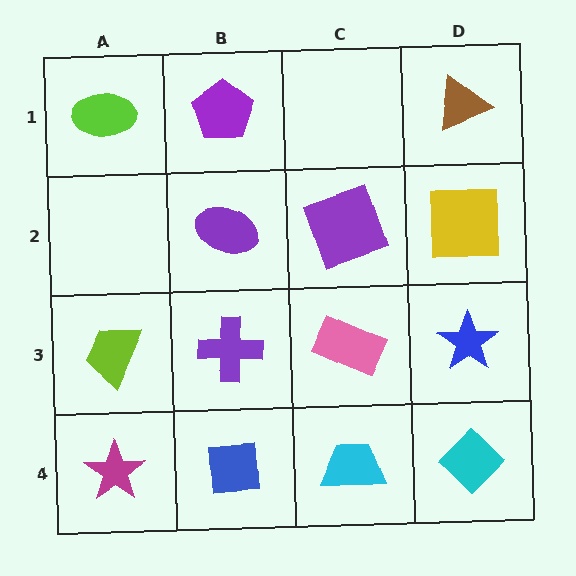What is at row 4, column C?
A cyan trapezoid.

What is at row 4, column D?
A cyan diamond.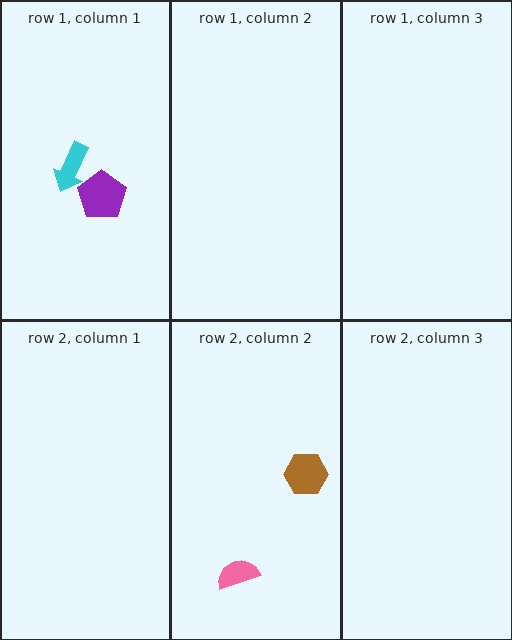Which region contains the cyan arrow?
The row 1, column 1 region.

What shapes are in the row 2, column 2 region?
The pink semicircle, the brown hexagon.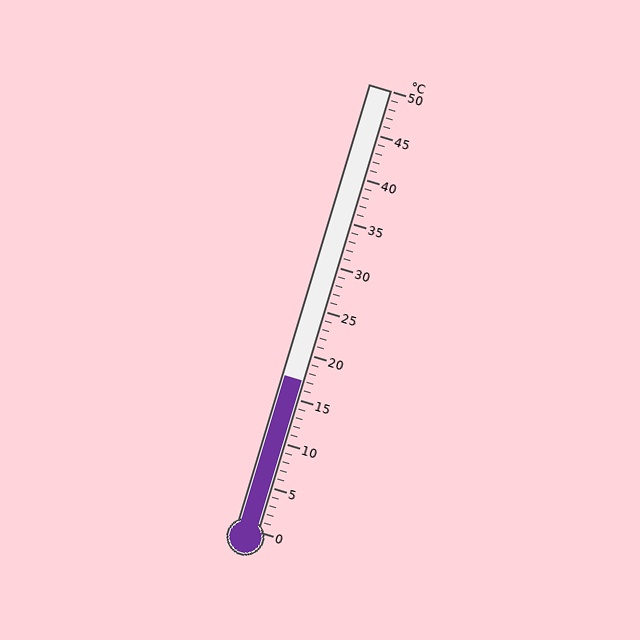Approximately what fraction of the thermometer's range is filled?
The thermometer is filled to approximately 35% of its range.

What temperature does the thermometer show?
The thermometer shows approximately 17°C.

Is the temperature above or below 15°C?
The temperature is above 15°C.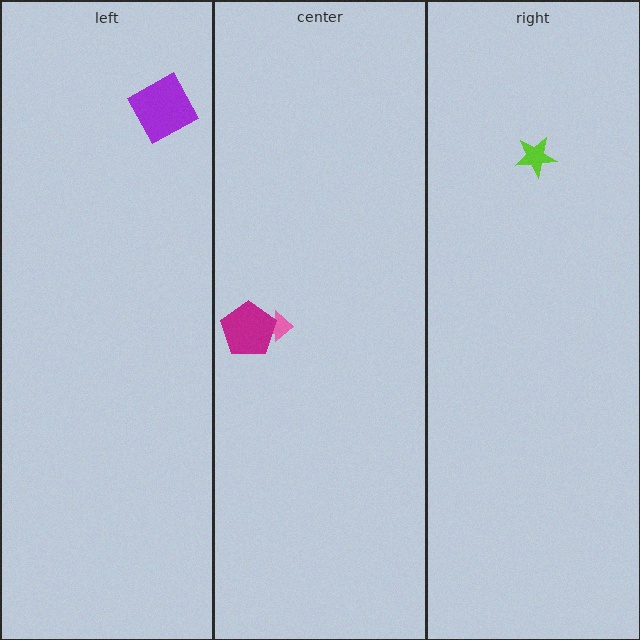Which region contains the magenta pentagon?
The center region.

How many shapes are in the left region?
1.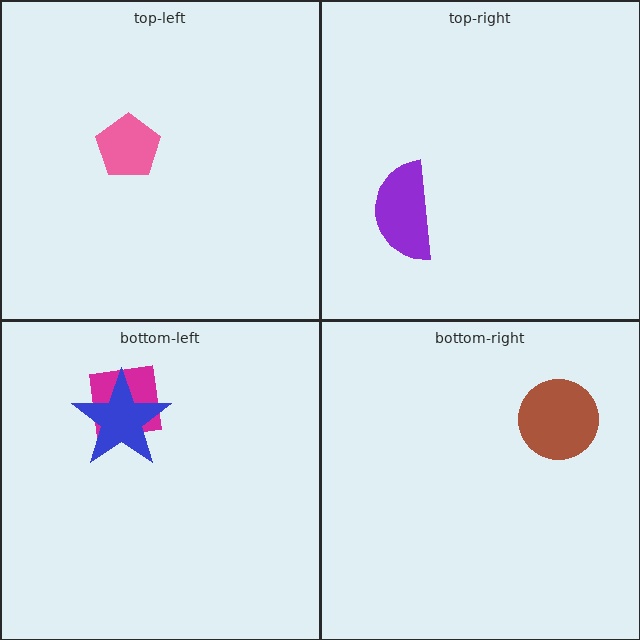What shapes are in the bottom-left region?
The magenta square, the blue star.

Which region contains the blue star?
The bottom-left region.